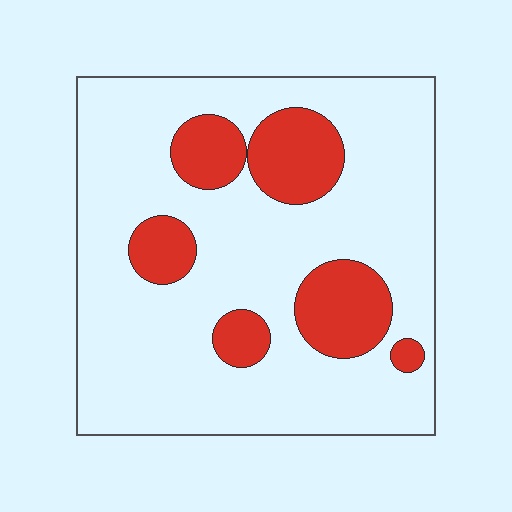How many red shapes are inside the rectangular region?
6.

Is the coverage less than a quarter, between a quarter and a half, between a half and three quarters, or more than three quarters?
Less than a quarter.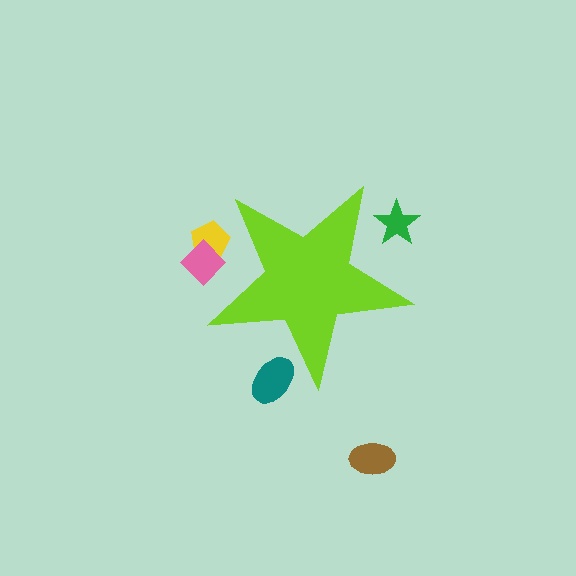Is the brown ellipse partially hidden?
No, the brown ellipse is fully visible.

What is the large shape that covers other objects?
A lime star.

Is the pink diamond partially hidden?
Yes, the pink diamond is partially hidden behind the lime star.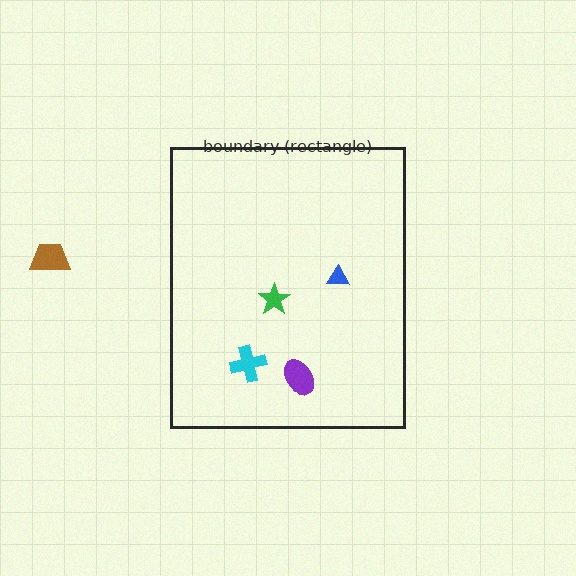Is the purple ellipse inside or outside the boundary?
Inside.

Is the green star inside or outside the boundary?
Inside.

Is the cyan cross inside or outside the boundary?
Inside.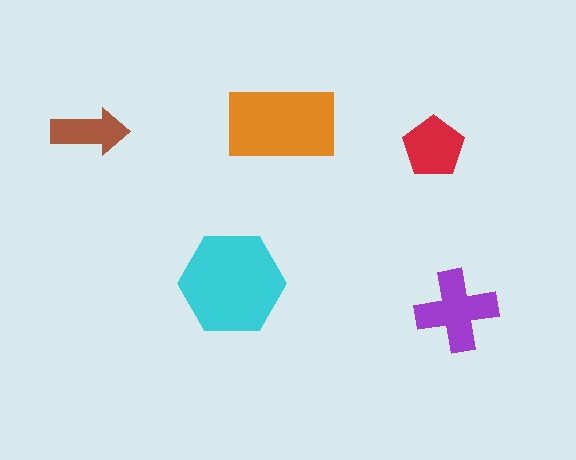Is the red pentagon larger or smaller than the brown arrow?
Larger.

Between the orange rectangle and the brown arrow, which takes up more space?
The orange rectangle.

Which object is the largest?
The cyan hexagon.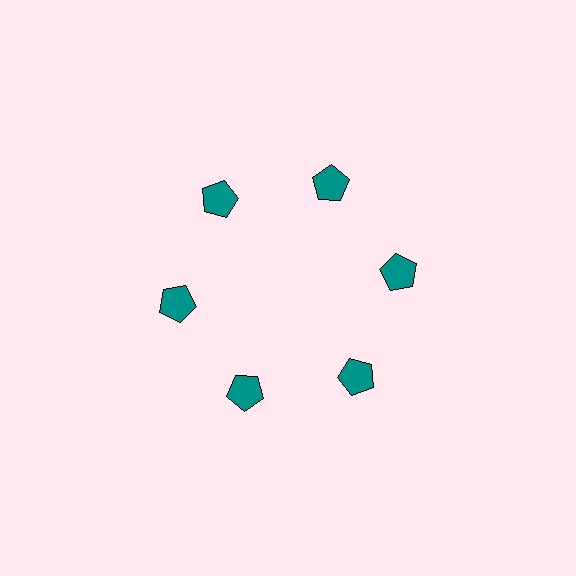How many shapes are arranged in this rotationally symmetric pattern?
There are 6 shapes, arranged in 6 groups of 1.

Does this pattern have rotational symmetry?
Yes, this pattern has 6-fold rotational symmetry. It looks the same after rotating 60 degrees around the center.